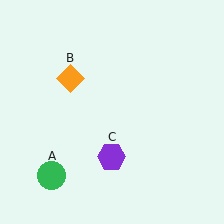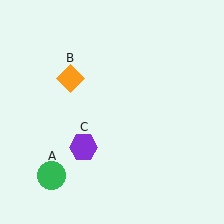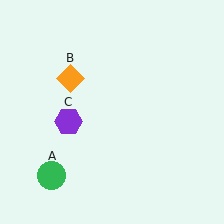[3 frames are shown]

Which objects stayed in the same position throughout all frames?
Green circle (object A) and orange diamond (object B) remained stationary.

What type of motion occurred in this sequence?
The purple hexagon (object C) rotated clockwise around the center of the scene.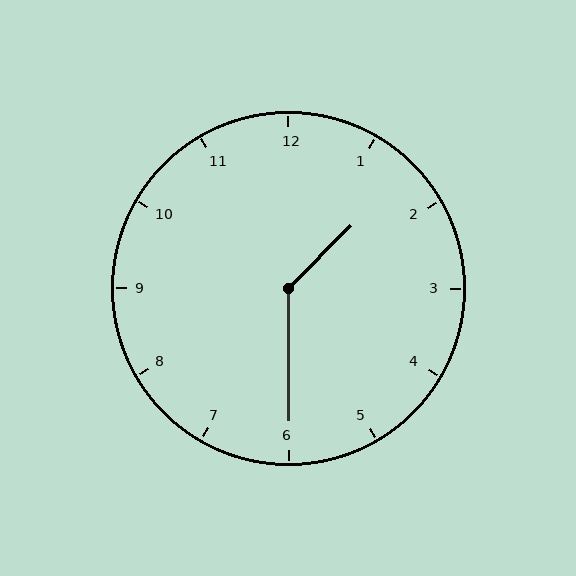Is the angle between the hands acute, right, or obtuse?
It is obtuse.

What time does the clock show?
1:30.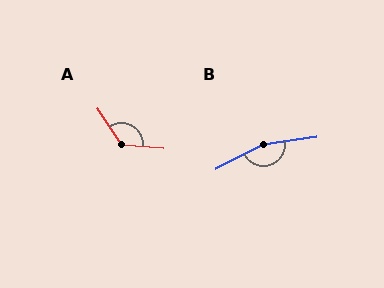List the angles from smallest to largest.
A (127°), B (161°).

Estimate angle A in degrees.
Approximately 127 degrees.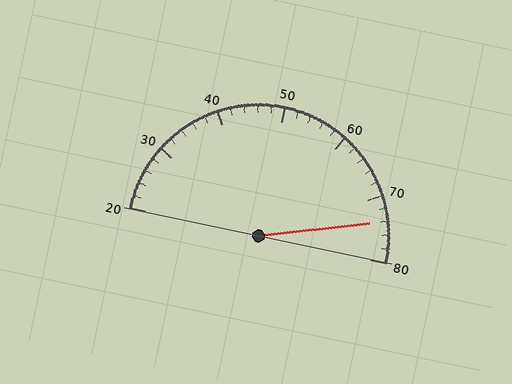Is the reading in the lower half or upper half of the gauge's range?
The reading is in the upper half of the range (20 to 80).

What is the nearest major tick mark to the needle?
The nearest major tick mark is 70.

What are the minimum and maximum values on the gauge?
The gauge ranges from 20 to 80.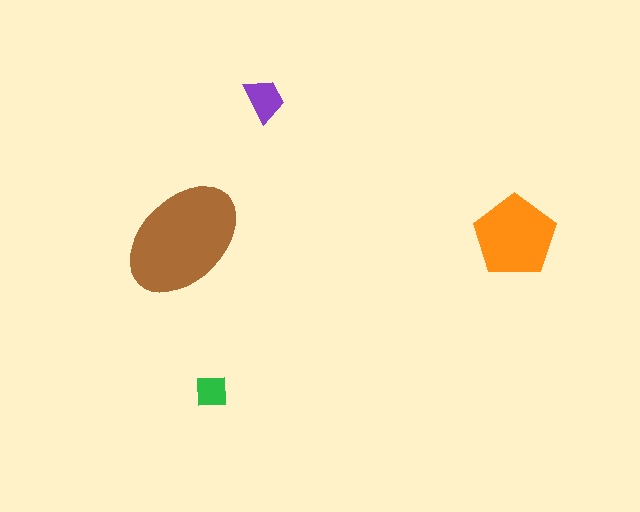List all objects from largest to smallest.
The brown ellipse, the orange pentagon, the purple trapezoid, the green square.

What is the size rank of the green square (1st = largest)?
4th.